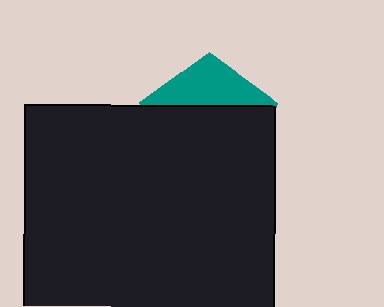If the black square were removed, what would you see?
You would see the complete teal pentagon.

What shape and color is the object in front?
The object in front is a black square.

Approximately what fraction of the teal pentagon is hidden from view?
Roughly 69% of the teal pentagon is hidden behind the black square.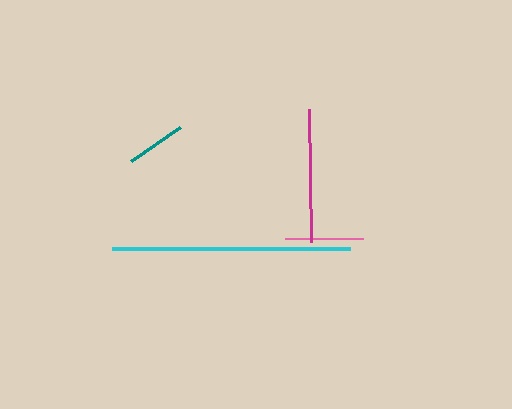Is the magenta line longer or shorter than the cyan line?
The cyan line is longer than the magenta line.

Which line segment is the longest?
The cyan line is the longest at approximately 238 pixels.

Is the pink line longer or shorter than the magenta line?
The magenta line is longer than the pink line.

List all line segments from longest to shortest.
From longest to shortest: cyan, magenta, pink, teal.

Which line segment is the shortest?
The teal line is the shortest at approximately 60 pixels.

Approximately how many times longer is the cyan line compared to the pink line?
The cyan line is approximately 3.0 times the length of the pink line.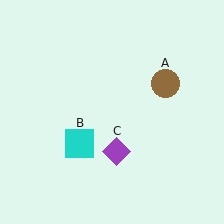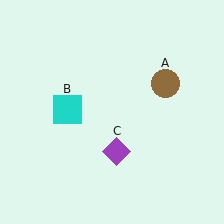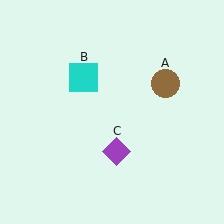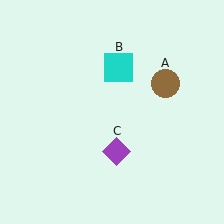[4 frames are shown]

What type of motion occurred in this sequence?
The cyan square (object B) rotated clockwise around the center of the scene.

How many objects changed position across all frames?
1 object changed position: cyan square (object B).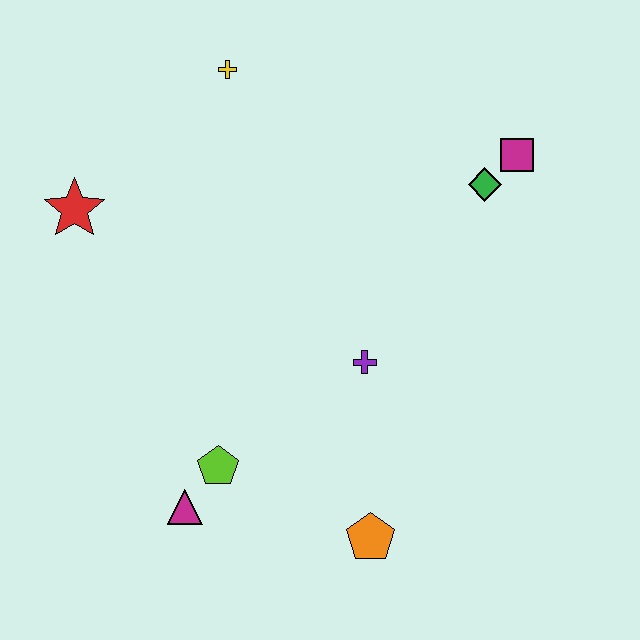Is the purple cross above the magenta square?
No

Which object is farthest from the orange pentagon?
The yellow cross is farthest from the orange pentagon.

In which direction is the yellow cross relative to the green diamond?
The yellow cross is to the left of the green diamond.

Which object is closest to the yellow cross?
The red star is closest to the yellow cross.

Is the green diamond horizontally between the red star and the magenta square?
Yes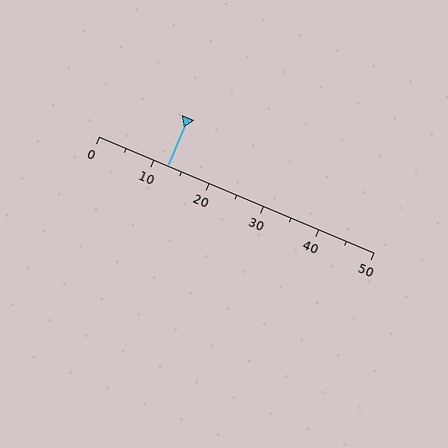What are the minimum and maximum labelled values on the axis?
The axis runs from 0 to 50.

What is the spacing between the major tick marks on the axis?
The major ticks are spaced 10 apart.